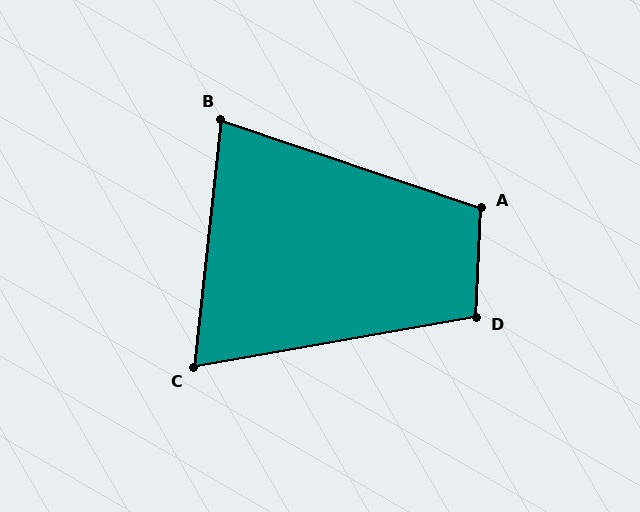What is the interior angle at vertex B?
Approximately 78 degrees (acute).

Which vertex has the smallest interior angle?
C, at approximately 74 degrees.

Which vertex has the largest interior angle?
A, at approximately 106 degrees.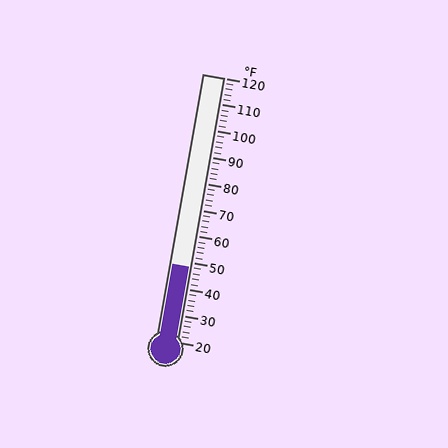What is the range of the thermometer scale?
The thermometer scale ranges from 20°F to 120°F.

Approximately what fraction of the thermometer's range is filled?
The thermometer is filled to approximately 30% of its range.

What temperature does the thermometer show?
The thermometer shows approximately 48°F.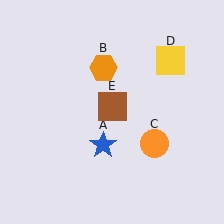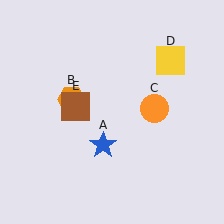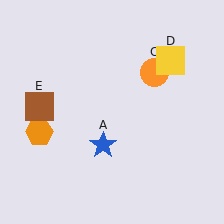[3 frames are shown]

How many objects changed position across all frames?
3 objects changed position: orange hexagon (object B), orange circle (object C), brown square (object E).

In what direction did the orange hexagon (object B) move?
The orange hexagon (object B) moved down and to the left.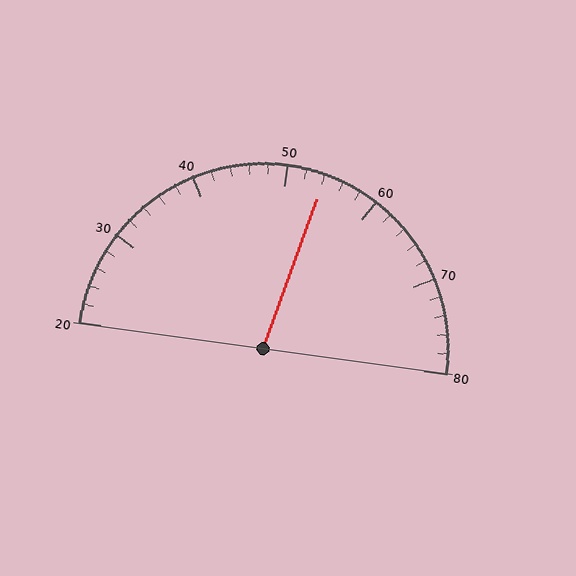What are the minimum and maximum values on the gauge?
The gauge ranges from 20 to 80.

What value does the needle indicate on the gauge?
The needle indicates approximately 54.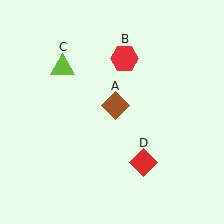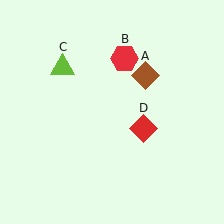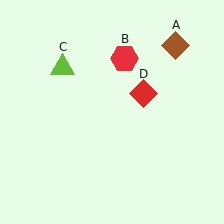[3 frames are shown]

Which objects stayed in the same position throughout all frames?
Red hexagon (object B) and lime triangle (object C) remained stationary.